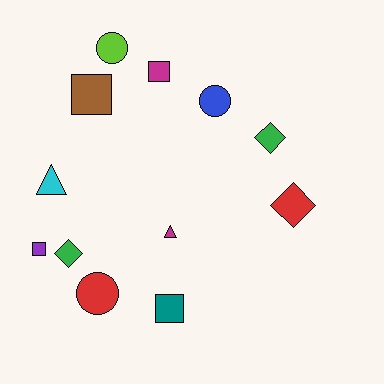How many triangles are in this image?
There are 2 triangles.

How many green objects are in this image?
There are 2 green objects.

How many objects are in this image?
There are 12 objects.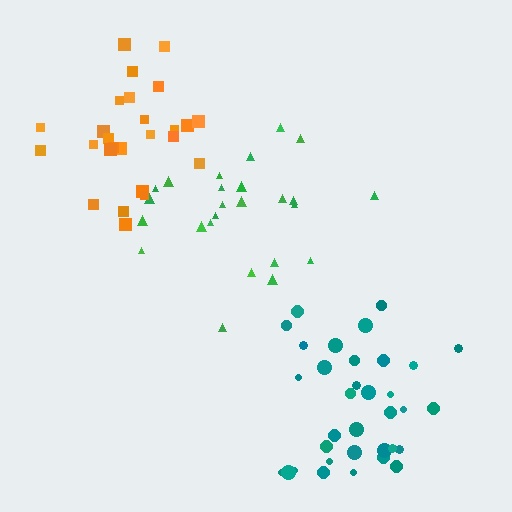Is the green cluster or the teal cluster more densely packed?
Teal.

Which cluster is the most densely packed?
Orange.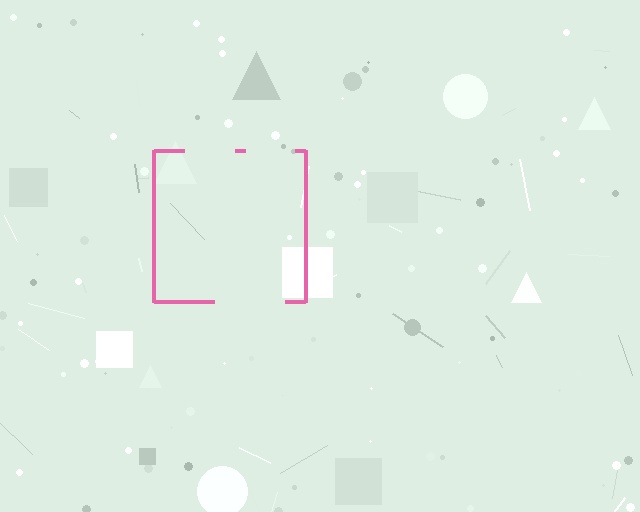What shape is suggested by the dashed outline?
The dashed outline suggests a square.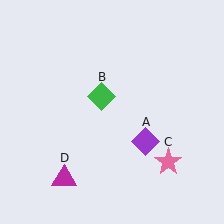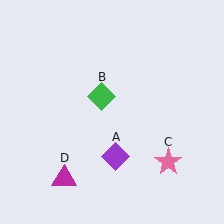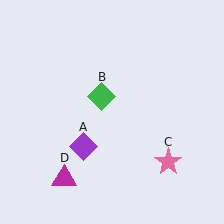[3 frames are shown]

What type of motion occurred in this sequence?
The purple diamond (object A) rotated clockwise around the center of the scene.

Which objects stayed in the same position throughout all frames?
Green diamond (object B) and pink star (object C) and magenta triangle (object D) remained stationary.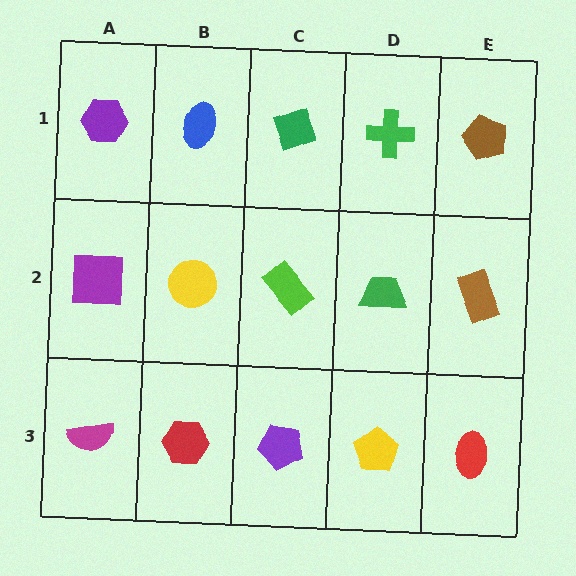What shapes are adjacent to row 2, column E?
A brown pentagon (row 1, column E), a red ellipse (row 3, column E), a green trapezoid (row 2, column D).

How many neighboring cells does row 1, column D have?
3.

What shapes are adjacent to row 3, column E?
A brown rectangle (row 2, column E), a yellow pentagon (row 3, column D).